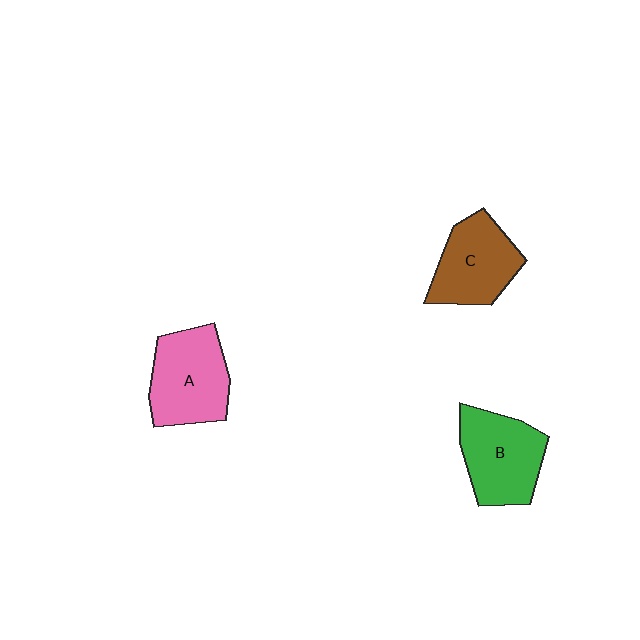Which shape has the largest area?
Shape A (pink).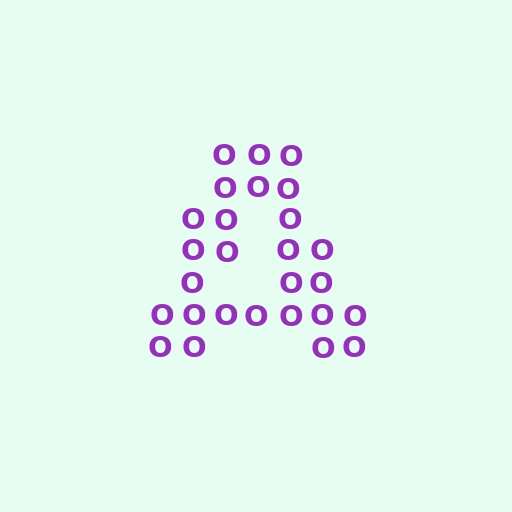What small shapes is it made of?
It is made of small letter O's.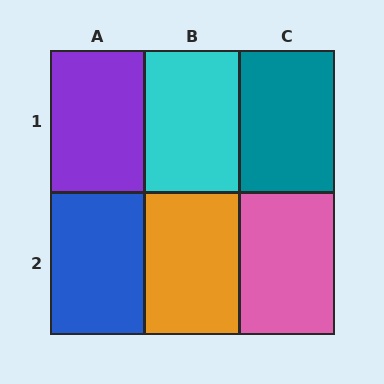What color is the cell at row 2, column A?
Blue.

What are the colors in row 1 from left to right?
Purple, cyan, teal.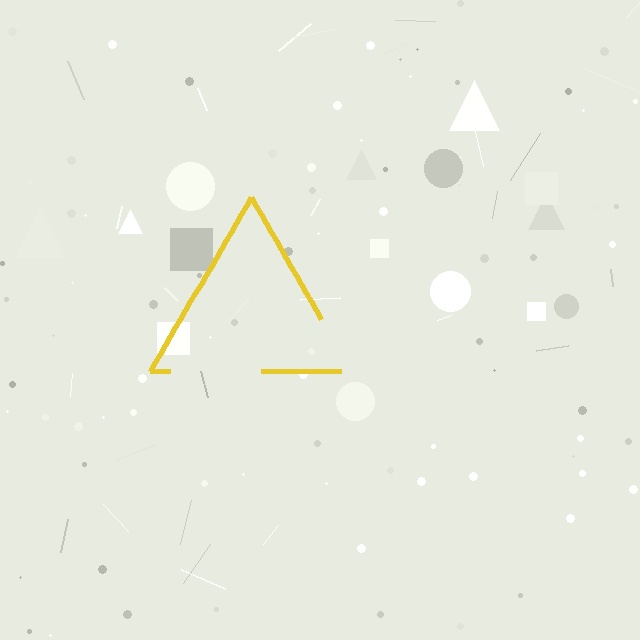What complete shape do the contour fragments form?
The contour fragments form a triangle.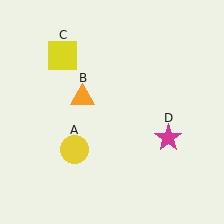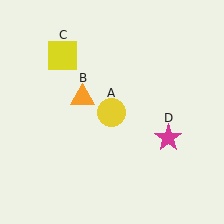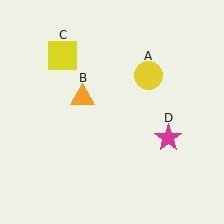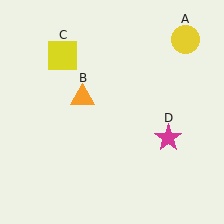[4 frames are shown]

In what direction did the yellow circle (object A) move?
The yellow circle (object A) moved up and to the right.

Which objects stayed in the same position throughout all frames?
Orange triangle (object B) and yellow square (object C) and magenta star (object D) remained stationary.